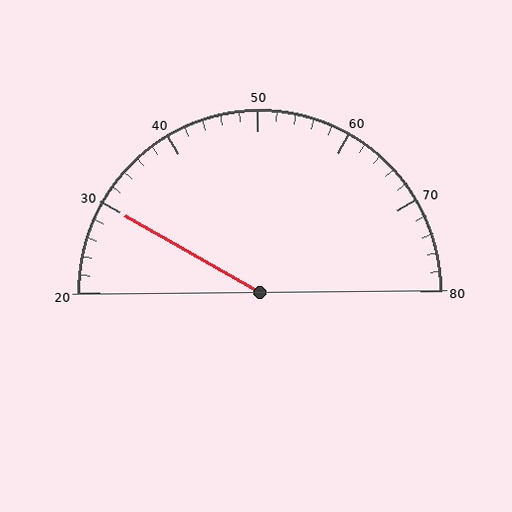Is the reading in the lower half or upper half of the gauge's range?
The reading is in the lower half of the range (20 to 80).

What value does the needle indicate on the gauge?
The needle indicates approximately 30.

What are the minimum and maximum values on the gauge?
The gauge ranges from 20 to 80.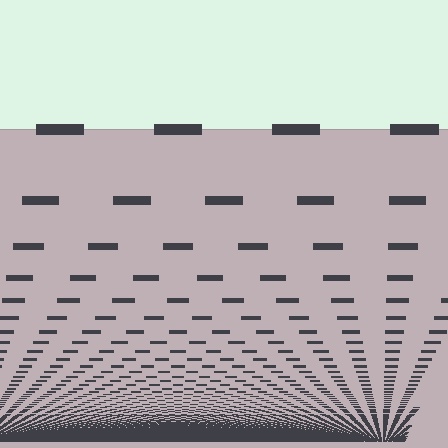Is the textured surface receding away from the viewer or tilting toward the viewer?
The surface appears to tilt toward the viewer. Texture elements get larger and sparser toward the top.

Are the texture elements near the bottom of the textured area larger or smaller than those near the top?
Smaller. The gradient is inverted — elements near the bottom are smaller and denser.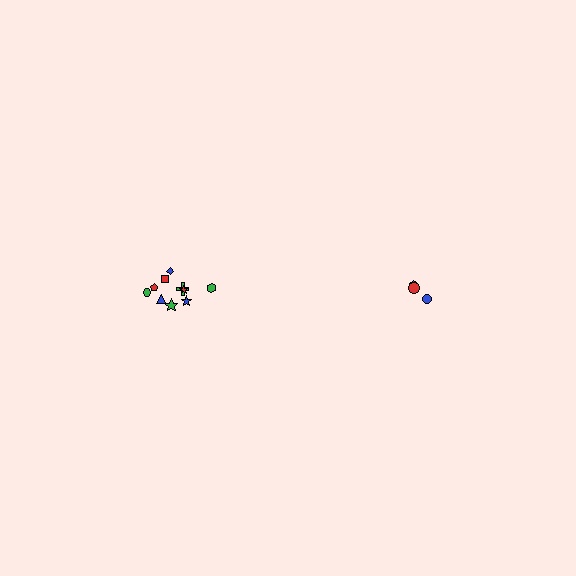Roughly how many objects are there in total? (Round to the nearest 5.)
Roughly 15 objects in total.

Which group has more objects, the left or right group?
The left group.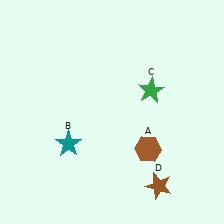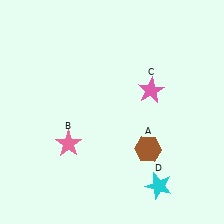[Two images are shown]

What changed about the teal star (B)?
In Image 1, B is teal. In Image 2, it changed to pink.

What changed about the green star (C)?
In Image 1, C is green. In Image 2, it changed to pink.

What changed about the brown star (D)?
In Image 1, D is brown. In Image 2, it changed to cyan.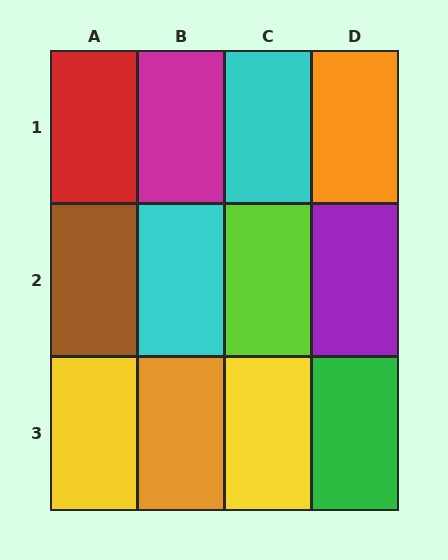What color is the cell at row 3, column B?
Orange.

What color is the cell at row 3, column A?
Yellow.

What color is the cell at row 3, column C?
Yellow.